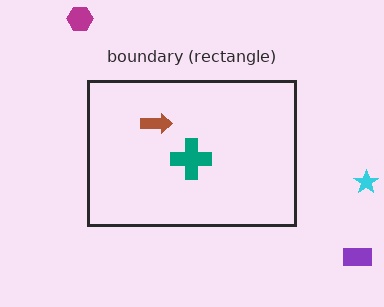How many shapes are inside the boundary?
2 inside, 3 outside.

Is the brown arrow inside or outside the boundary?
Inside.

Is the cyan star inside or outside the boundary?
Outside.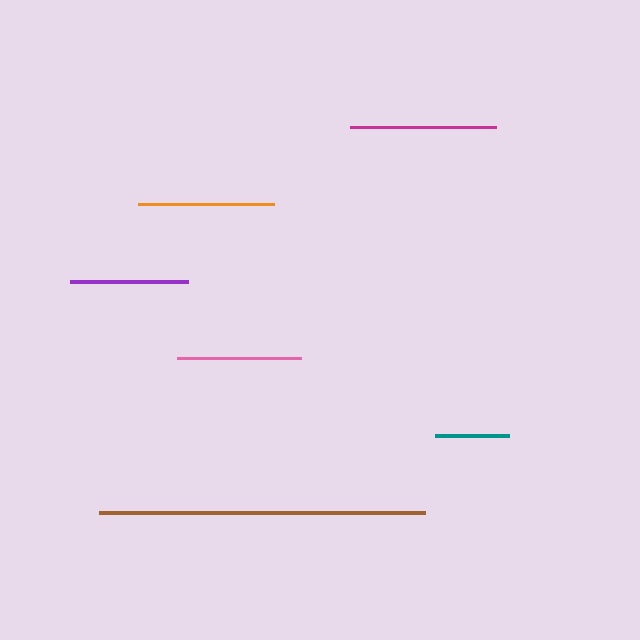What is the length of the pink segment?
The pink segment is approximately 124 pixels long.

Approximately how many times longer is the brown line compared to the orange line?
The brown line is approximately 2.4 times the length of the orange line.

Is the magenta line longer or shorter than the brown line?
The brown line is longer than the magenta line.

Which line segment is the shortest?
The teal line is the shortest at approximately 75 pixels.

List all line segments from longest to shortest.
From longest to shortest: brown, magenta, orange, pink, purple, teal.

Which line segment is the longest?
The brown line is the longest at approximately 326 pixels.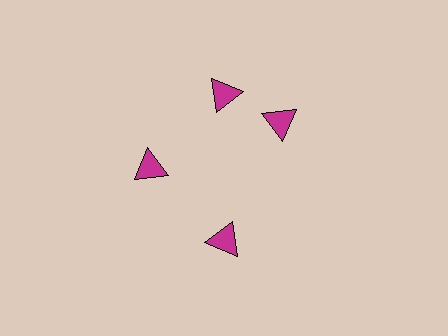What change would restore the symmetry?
The symmetry would be restored by rotating it back into even spacing with its neighbors so that all 4 triangles sit at equal angles and equal distance from the center.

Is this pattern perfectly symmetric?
No. The 4 magenta triangles are arranged in a ring, but one element near the 3 o'clock position is rotated out of alignment along the ring, breaking the 4-fold rotational symmetry.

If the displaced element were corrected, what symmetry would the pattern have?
It would have 4-fold rotational symmetry — the pattern would map onto itself every 90 degrees.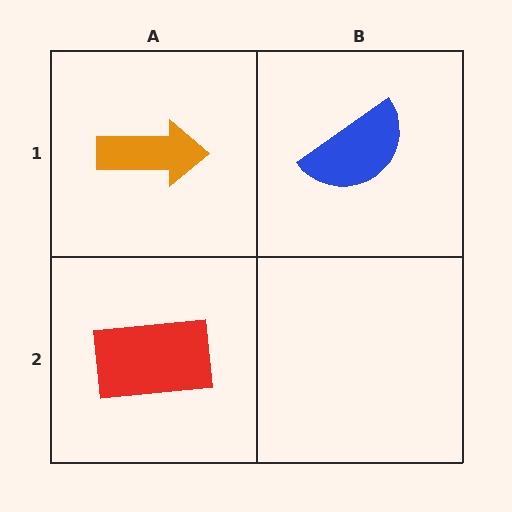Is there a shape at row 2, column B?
No, that cell is empty.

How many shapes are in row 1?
2 shapes.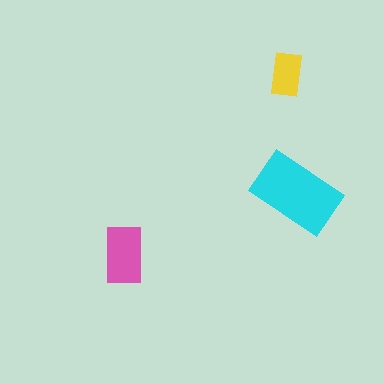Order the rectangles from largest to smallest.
the cyan one, the pink one, the yellow one.